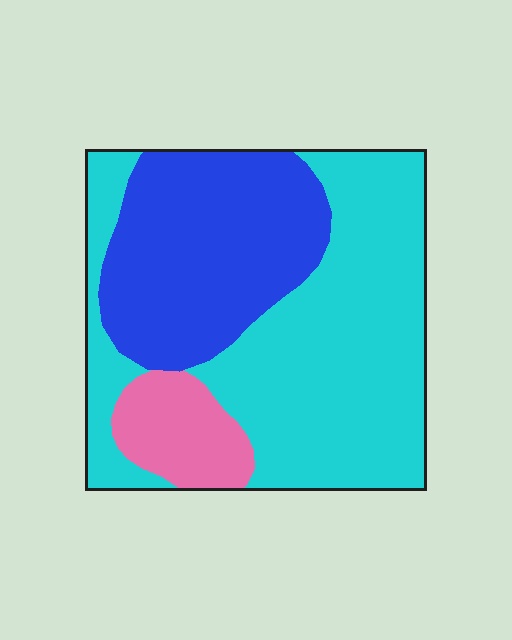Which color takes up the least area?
Pink, at roughly 10%.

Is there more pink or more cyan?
Cyan.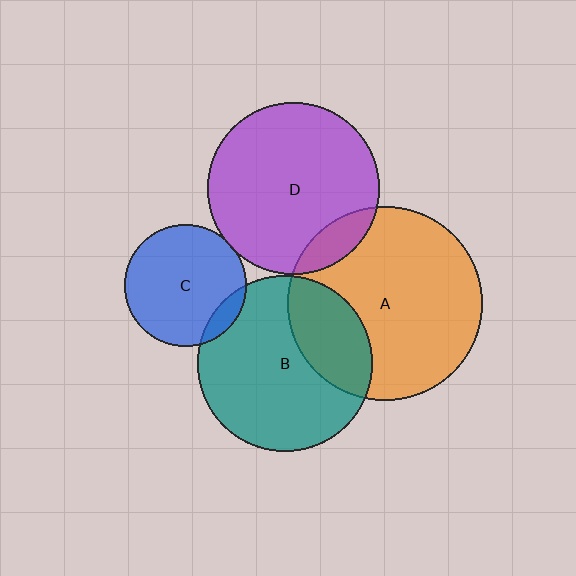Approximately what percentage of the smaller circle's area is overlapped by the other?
Approximately 10%.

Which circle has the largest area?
Circle A (orange).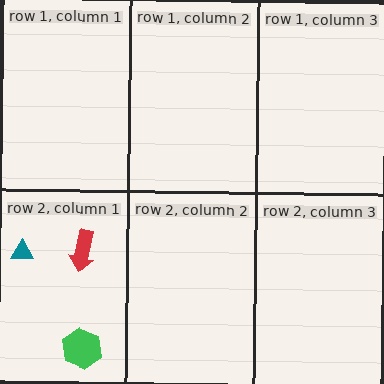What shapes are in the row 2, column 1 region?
The teal triangle, the red arrow, the green hexagon.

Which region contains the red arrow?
The row 2, column 1 region.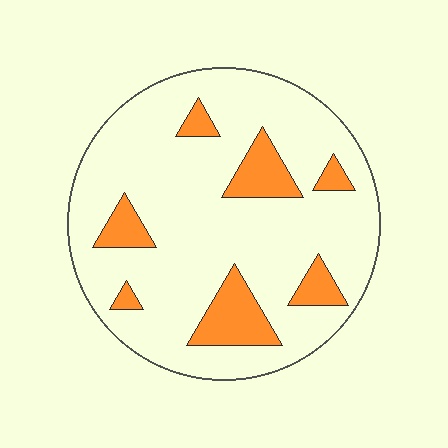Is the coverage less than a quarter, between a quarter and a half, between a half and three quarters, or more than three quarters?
Less than a quarter.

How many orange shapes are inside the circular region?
7.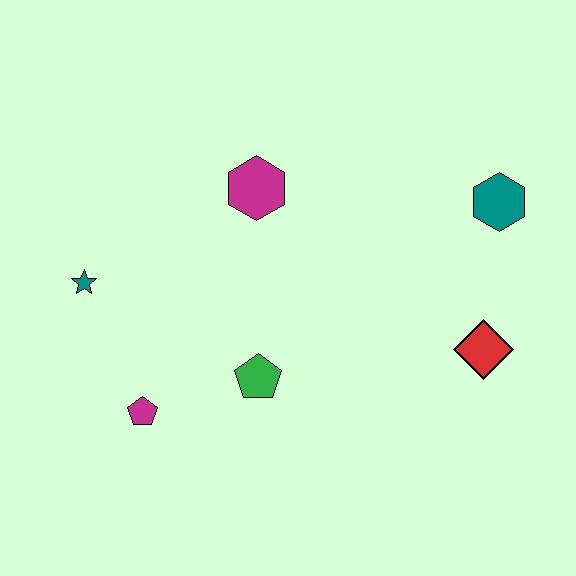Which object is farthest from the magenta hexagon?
The red diamond is farthest from the magenta hexagon.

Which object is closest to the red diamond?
The teal hexagon is closest to the red diamond.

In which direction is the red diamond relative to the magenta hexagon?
The red diamond is to the right of the magenta hexagon.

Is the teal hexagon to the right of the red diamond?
Yes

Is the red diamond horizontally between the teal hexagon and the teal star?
Yes